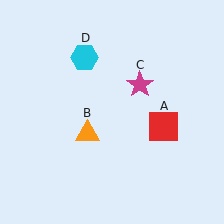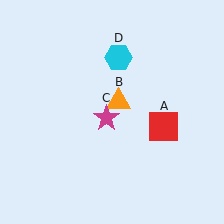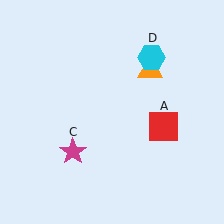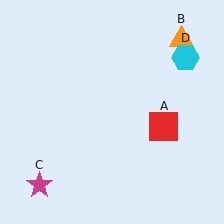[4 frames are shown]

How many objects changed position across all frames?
3 objects changed position: orange triangle (object B), magenta star (object C), cyan hexagon (object D).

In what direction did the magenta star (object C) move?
The magenta star (object C) moved down and to the left.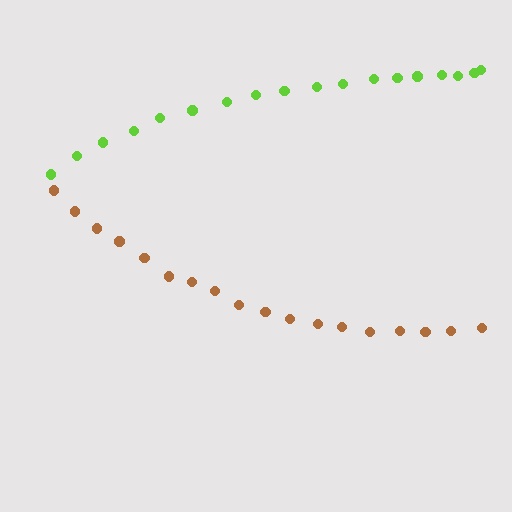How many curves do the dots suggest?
There are 2 distinct paths.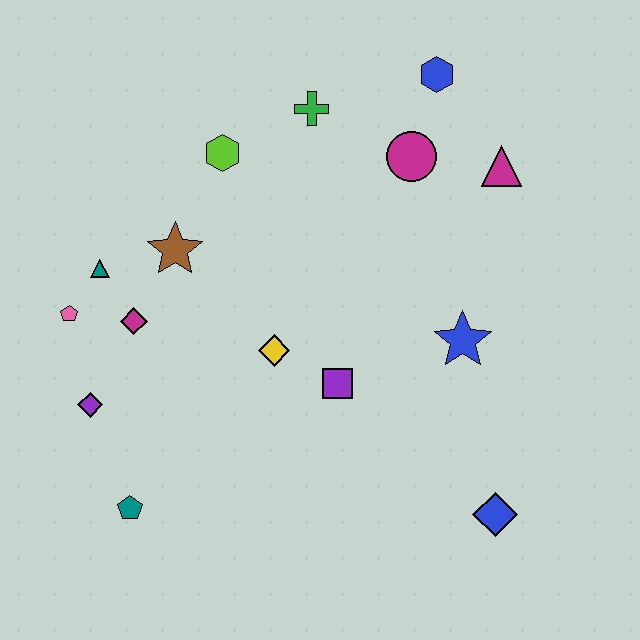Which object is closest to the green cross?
The lime hexagon is closest to the green cross.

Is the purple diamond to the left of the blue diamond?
Yes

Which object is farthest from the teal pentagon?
The blue hexagon is farthest from the teal pentagon.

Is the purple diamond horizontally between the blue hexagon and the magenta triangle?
No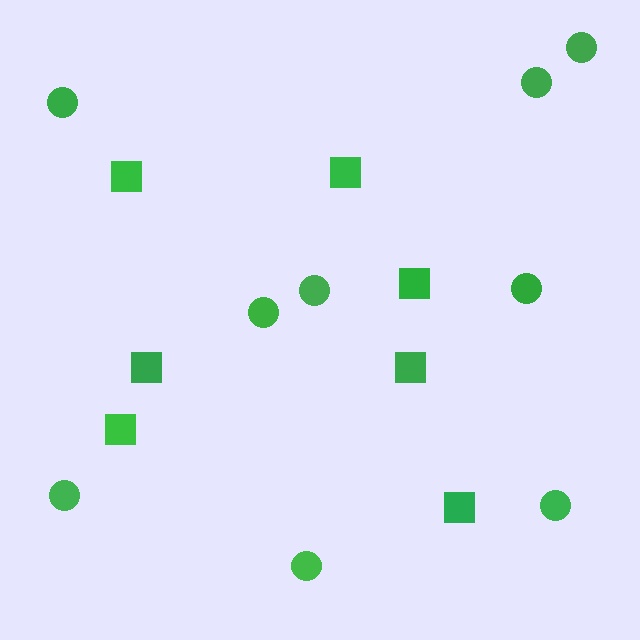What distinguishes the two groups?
There are 2 groups: one group of squares (7) and one group of circles (9).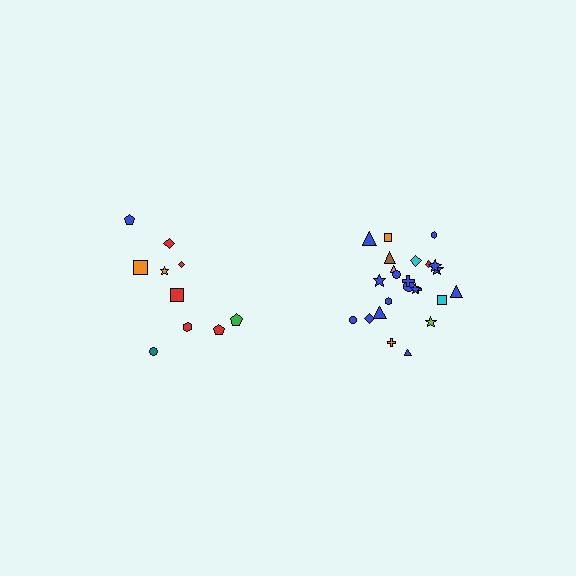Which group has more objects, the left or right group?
The right group.